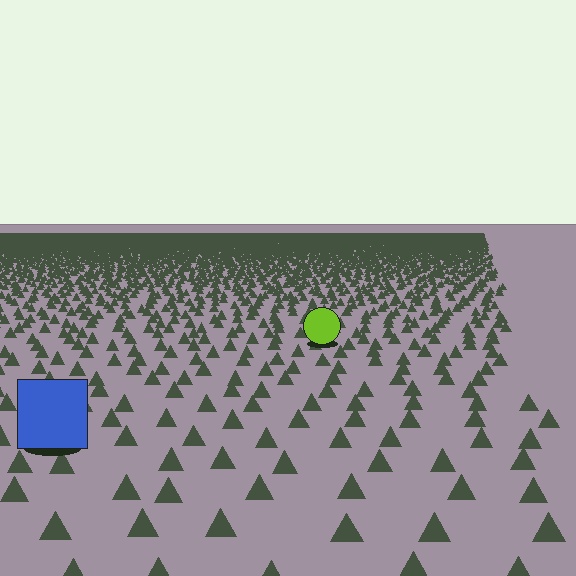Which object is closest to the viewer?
The blue square is closest. The texture marks near it are larger and more spread out.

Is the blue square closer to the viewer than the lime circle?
Yes. The blue square is closer — you can tell from the texture gradient: the ground texture is coarser near it.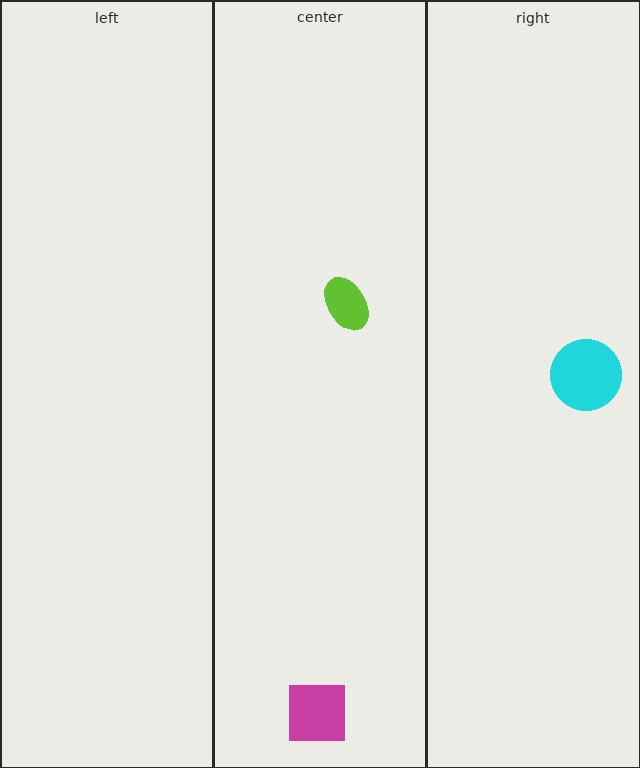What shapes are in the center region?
The lime ellipse, the magenta square.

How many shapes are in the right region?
1.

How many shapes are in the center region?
2.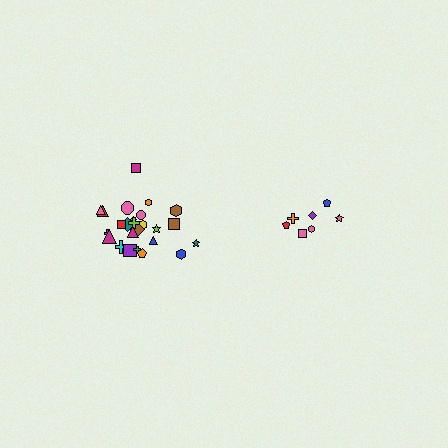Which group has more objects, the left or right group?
The left group.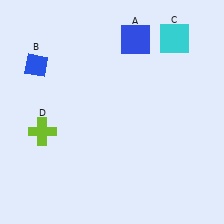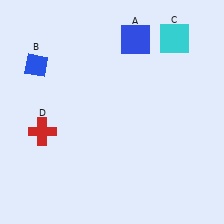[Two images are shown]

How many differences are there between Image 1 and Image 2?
There is 1 difference between the two images.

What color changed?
The cross (D) changed from lime in Image 1 to red in Image 2.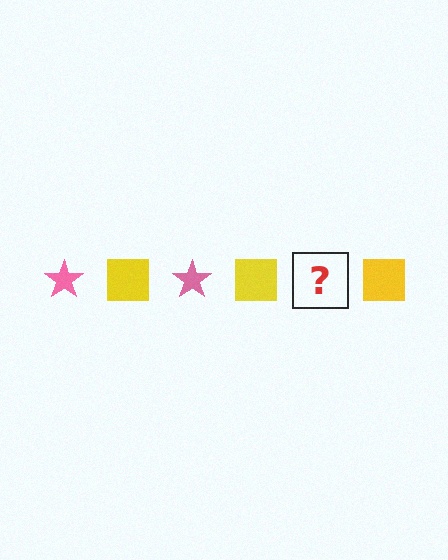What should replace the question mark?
The question mark should be replaced with a pink star.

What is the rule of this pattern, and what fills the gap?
The rule is that the pattern alternates between pink star and yellow square. The gap should be filled with a pink star.